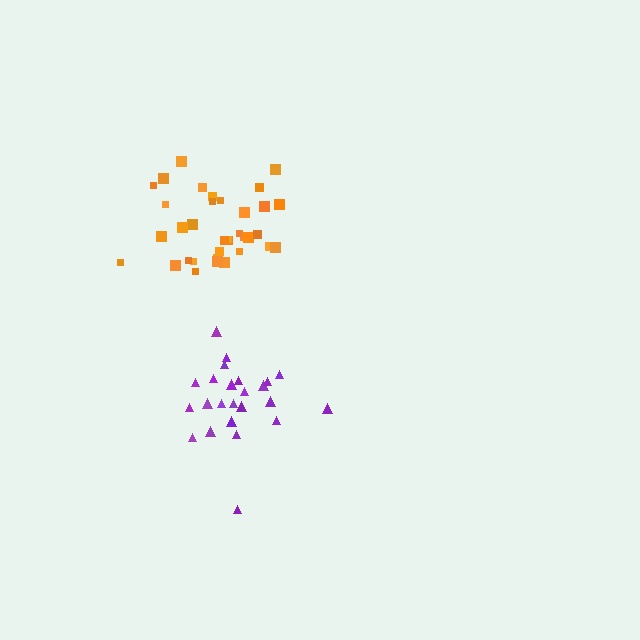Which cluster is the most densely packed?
Orange.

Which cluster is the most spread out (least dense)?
Purple.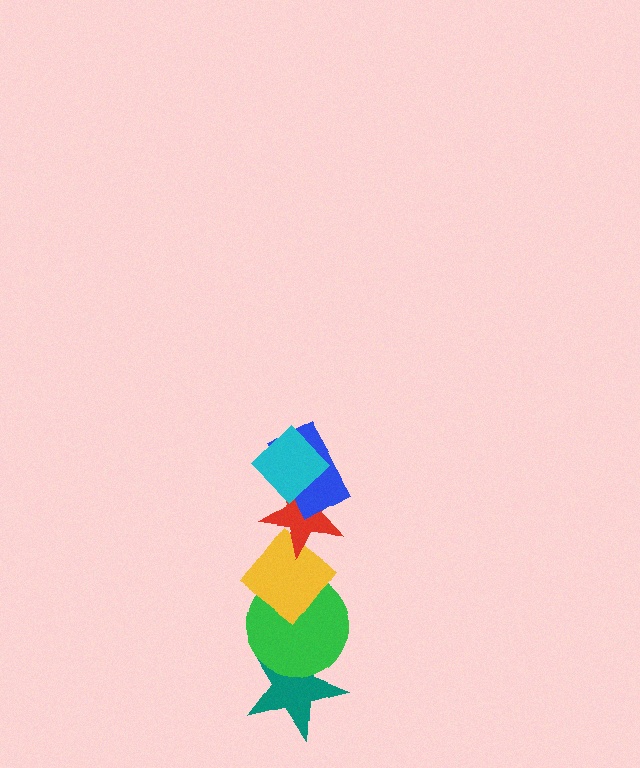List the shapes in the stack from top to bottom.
From top to bottom: the cyan diamond, the blue rectangle, the red star, the yellow diamond, the green circle, the teal star.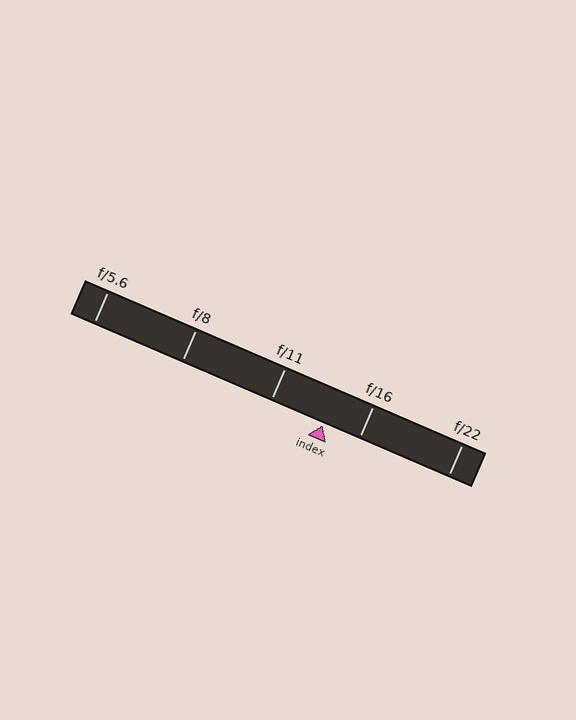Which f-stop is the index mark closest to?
The index mark is closest to f/16.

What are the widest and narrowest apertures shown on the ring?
The widest aperture shown is f/5.6 and the narrowest is f/22.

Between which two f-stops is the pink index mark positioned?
The index mark is between f/11 and f/16.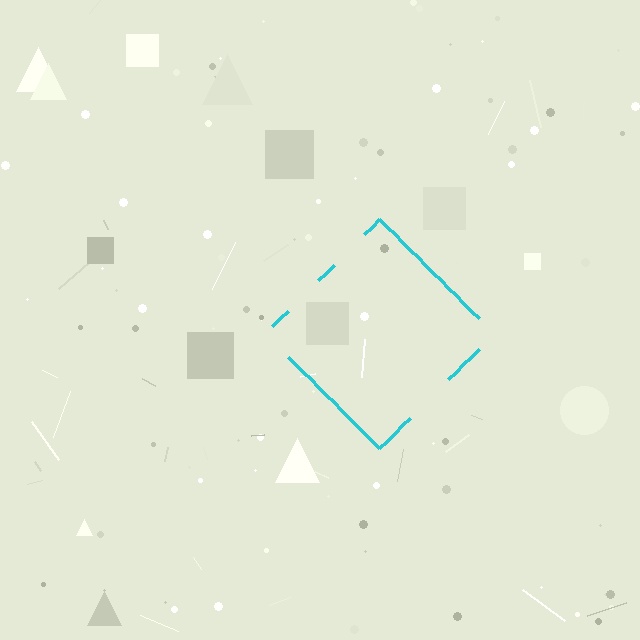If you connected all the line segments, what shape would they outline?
They would outline a diamond.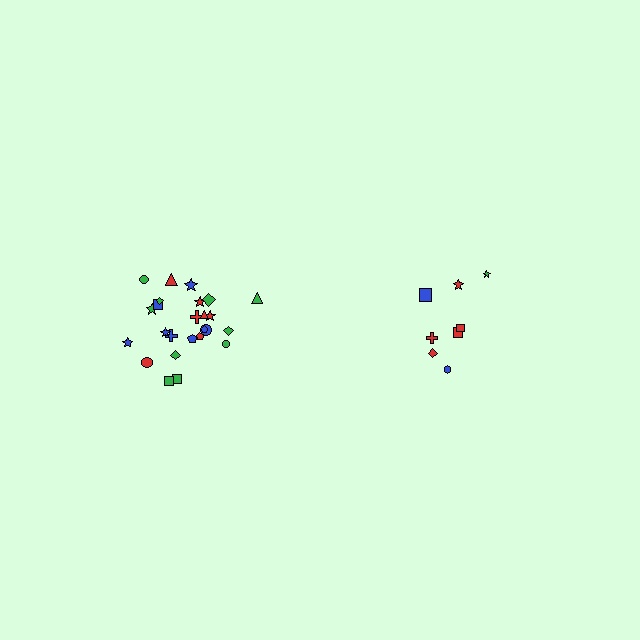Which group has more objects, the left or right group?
The left group.